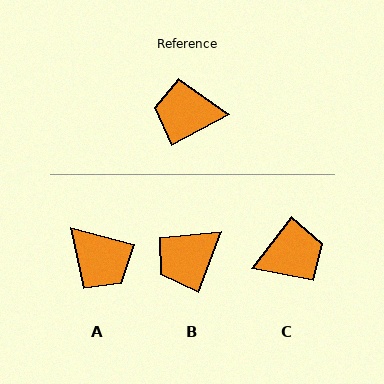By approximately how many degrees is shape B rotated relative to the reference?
Approximately 41 degrees counter-clockwise.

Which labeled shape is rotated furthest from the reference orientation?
C, about 155 degrees away.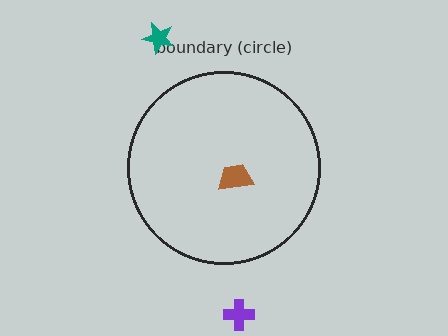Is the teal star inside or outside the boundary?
Outside.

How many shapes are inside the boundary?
1 inside, 2 outside.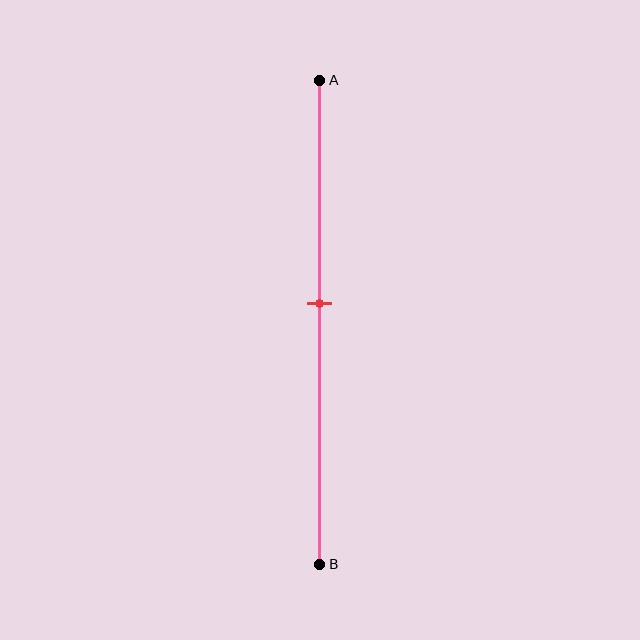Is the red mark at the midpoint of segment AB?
No, the mark is at about 45% from A, not at the 50% midpoint.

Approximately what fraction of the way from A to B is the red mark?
The red mark is approximately 45% of the way from A to B.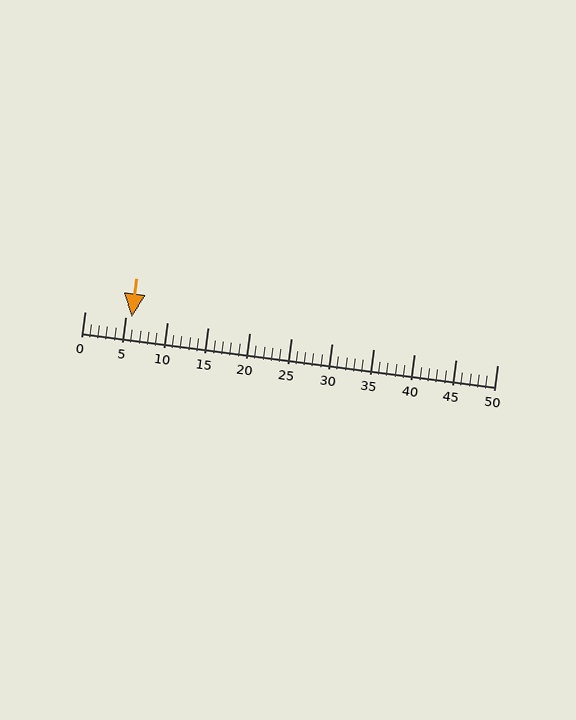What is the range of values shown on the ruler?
The ruler shows values from 0 to 50.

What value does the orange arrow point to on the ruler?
The orange arrow points to approximately 6.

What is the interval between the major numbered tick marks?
The major tick marks are spaced 5 units apart.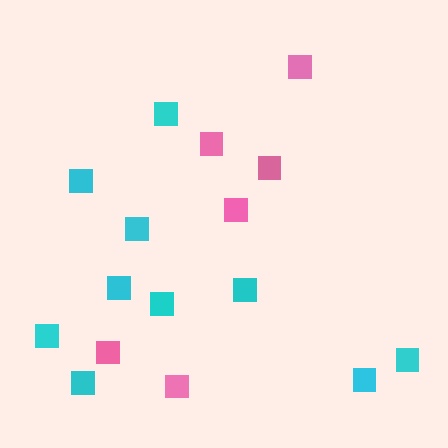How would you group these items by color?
There are 2 groups: one group of cyan squares (10) and one group of pink squares (6).